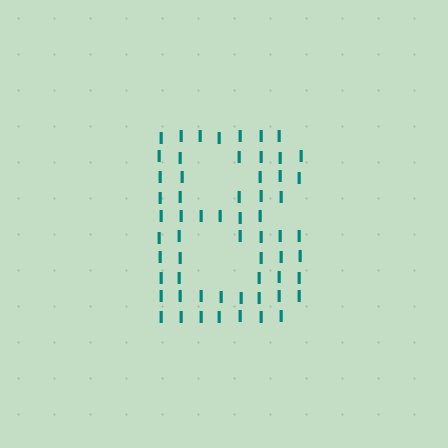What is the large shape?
The large shape is the letter B.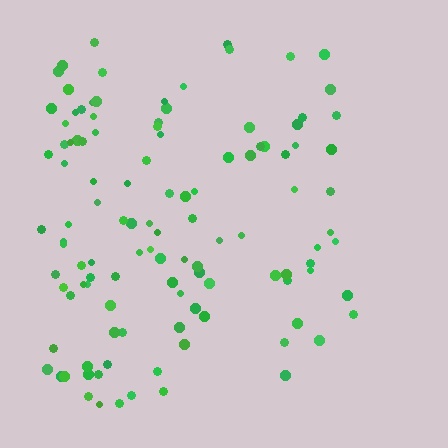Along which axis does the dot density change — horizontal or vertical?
Horizontal.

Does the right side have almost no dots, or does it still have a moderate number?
Still a moderate number, just noticeably fewer than the left.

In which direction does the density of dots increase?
From right to left, with the left side densest.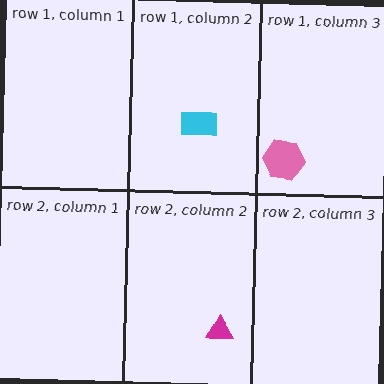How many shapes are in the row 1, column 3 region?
1.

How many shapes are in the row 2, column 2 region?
1.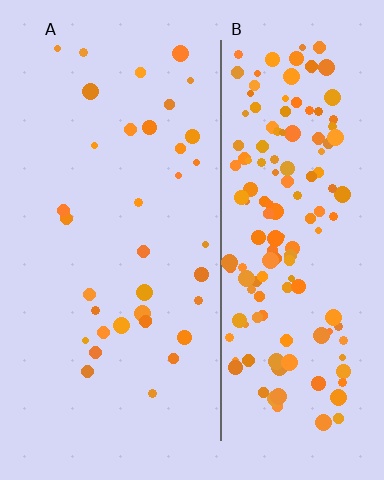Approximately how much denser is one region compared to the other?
Approximately 4.5× — region B over region A.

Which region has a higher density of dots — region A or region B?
B (the right).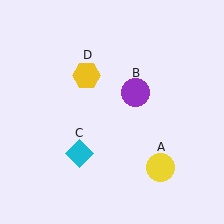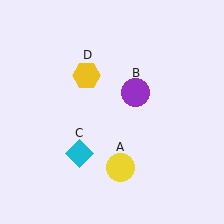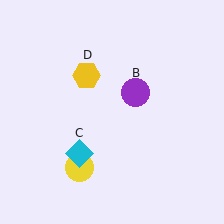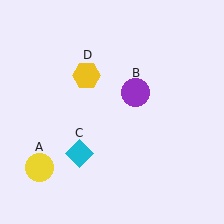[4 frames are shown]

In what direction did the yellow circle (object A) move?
The yellow circle (object A) moved left.